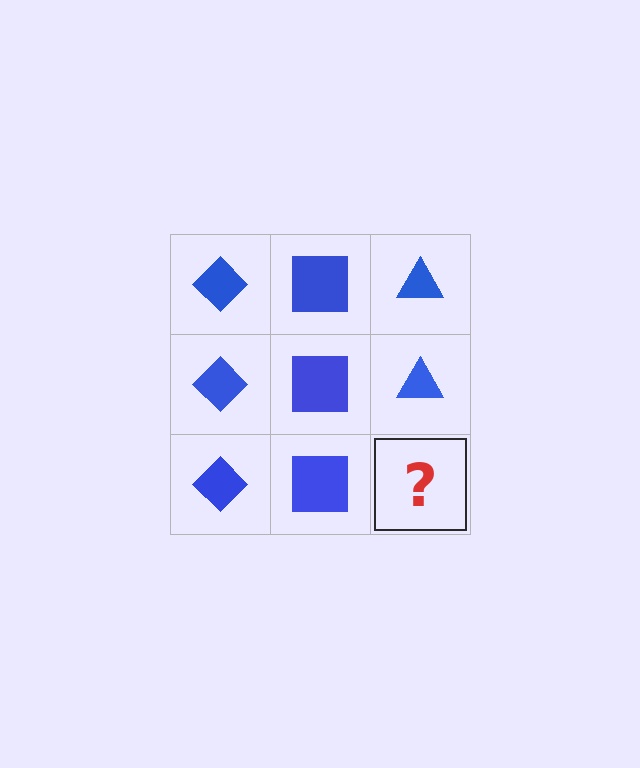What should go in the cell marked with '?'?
The missing cell should contain a blue triangle.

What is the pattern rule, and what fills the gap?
The rule is that each column has a consistent shape. The gap should be filled with a blue triangle.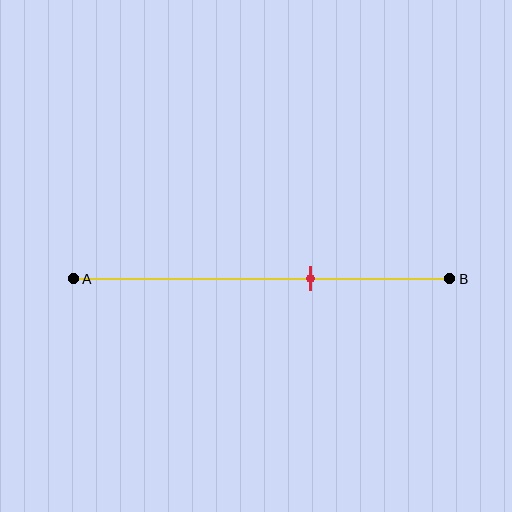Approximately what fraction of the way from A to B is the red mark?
The red mark is approximately 65% of the way from A to B.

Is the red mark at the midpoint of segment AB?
No, the mark is at about 65% from A, not at the 50% midpoint.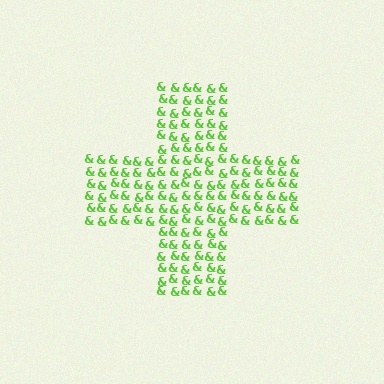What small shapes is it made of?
It is made of small ampersands.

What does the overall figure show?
The overall figure shows a cross.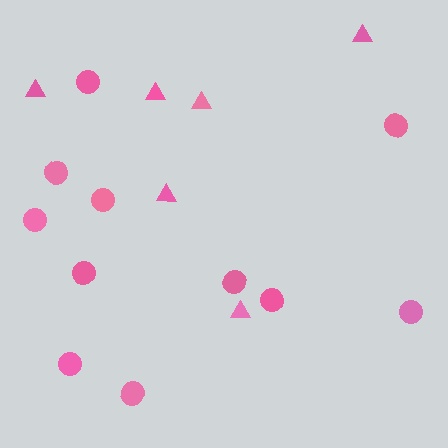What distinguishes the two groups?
There are 2 groups: one group of circles (11) and one group of triangles (6).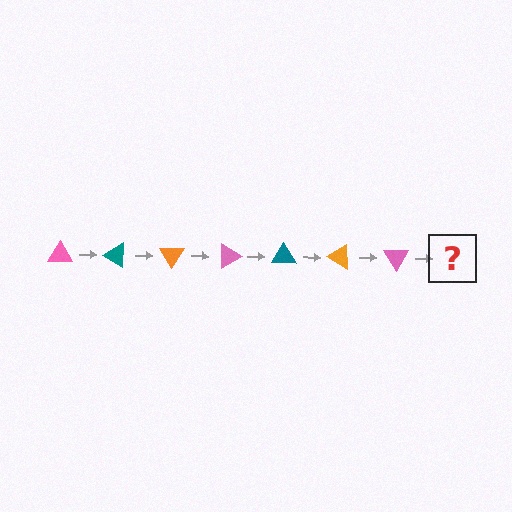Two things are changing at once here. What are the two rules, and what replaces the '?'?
The two rules are that it rotates 30 degrees each step and the color cycles through pink, teal, and orange. The '?' should be a teal triangle, rotated 210 degrees from the start.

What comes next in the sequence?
The next element should be a teal triangle, rotated 210 degrees from the start.